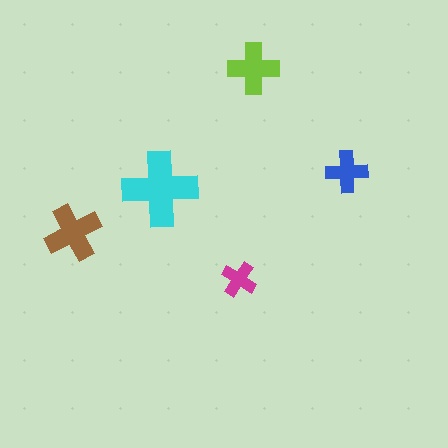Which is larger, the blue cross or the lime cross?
The lime one.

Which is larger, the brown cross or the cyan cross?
The cyan one.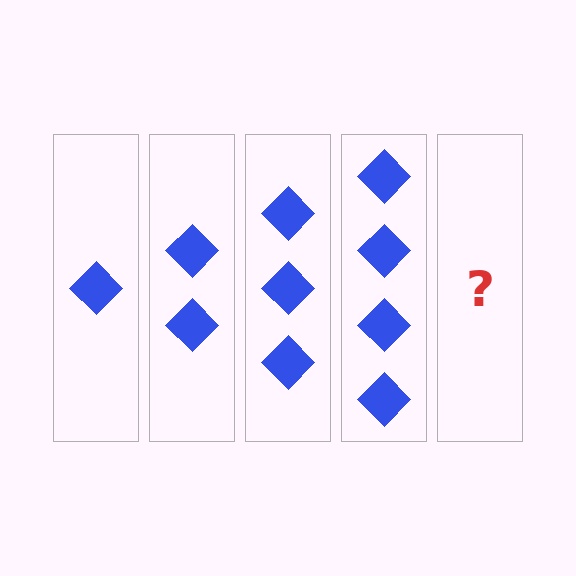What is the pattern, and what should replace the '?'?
The pattern is that each step adds one more diamond. The '?' should be 5 diamonds.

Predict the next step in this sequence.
The next step is 5 diamonds.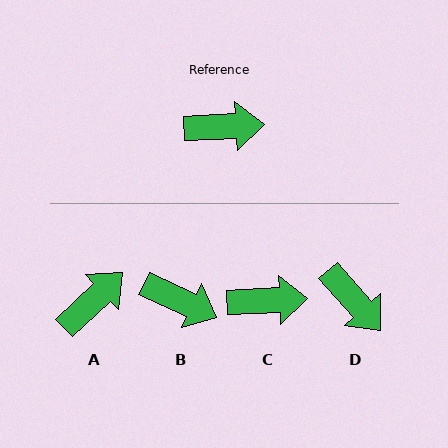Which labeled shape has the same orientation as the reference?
C.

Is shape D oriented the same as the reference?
No, it is off by about 52 degrees.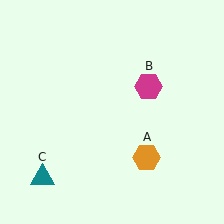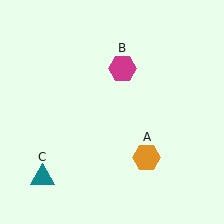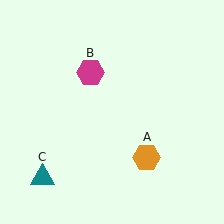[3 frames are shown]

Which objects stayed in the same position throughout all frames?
Orange hexagon (object A) and teal triangle (object C) remained stationary.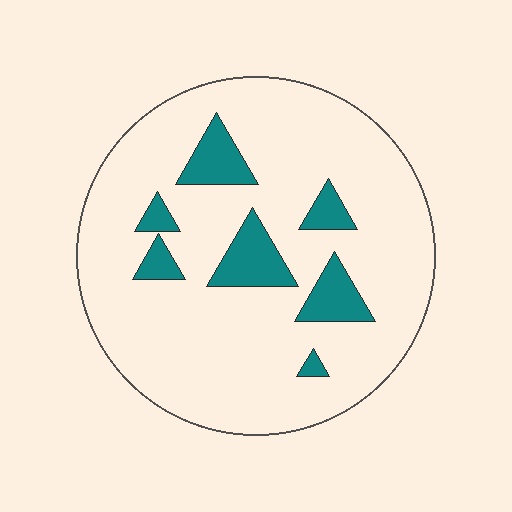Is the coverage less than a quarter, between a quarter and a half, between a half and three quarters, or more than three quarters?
Less than a quarter.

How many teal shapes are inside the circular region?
7.